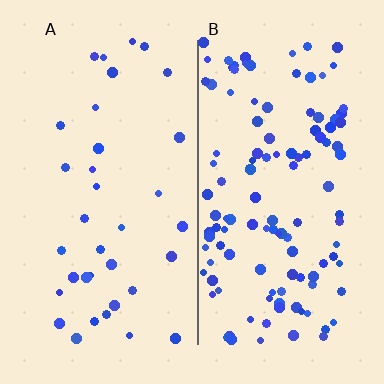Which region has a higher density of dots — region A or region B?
B (the right).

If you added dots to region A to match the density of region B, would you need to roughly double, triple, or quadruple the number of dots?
Approximately quadruple.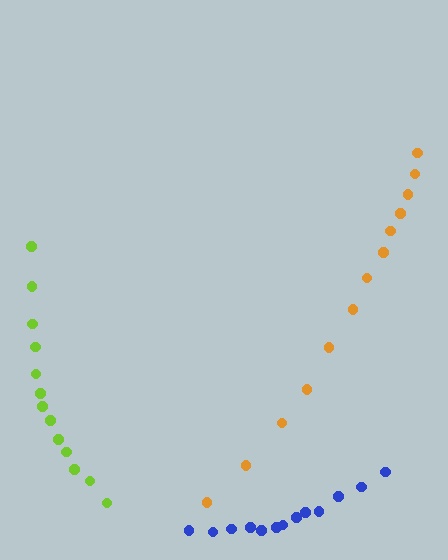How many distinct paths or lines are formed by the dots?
There are 3 distinct paths.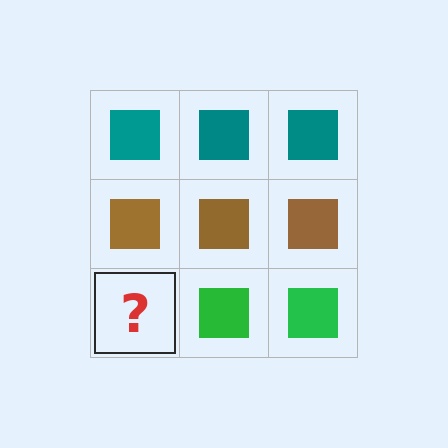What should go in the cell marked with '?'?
The missing cell should contain a green square.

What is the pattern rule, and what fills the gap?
The rule is that each row has a consistent color. The gap should be filled with a green square.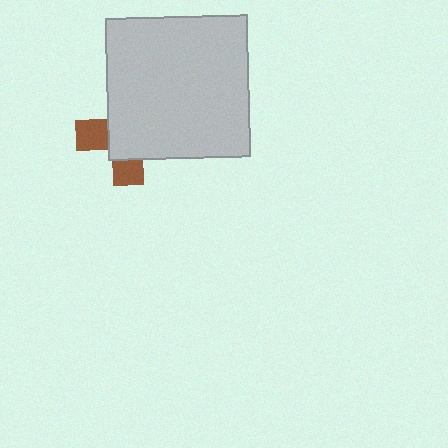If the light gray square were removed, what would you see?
You would see the complete brown cross.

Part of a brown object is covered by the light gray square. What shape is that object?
It is a cross.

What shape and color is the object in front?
The object in front is a light gray square.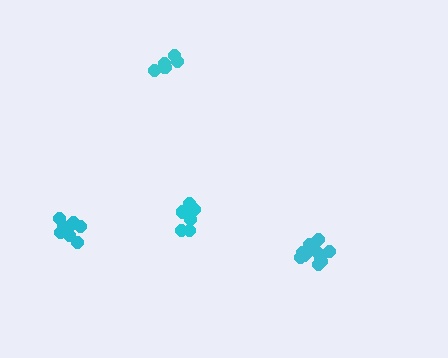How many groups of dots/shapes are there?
There are 4 groups.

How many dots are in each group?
Group 1: 11 dots, Group 2: 5 dots, Group 3: 6 dots, Group 4: 8 dots (30 total).